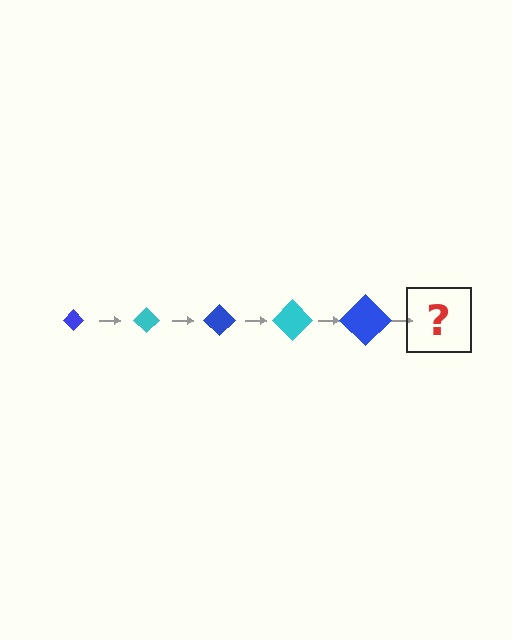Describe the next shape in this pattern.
It should be a cyan diamond, larger than the previous one.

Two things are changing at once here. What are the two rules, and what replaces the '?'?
The two rules are that the diamond grows larger each step and the color cycles through blue and cyan. The '?' should be a cyan diamond, larger than the previous one.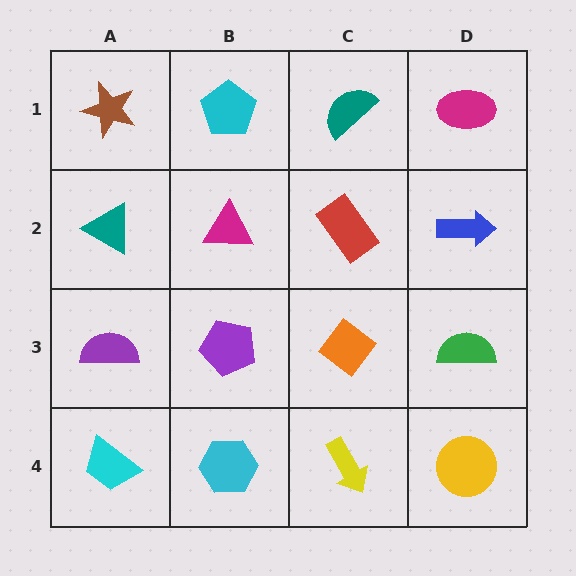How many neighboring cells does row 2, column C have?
4.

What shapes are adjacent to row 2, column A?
A brown star (row 1, column A), a purple semicircle (row 3, column A), a magenta triangle (row 2, column B).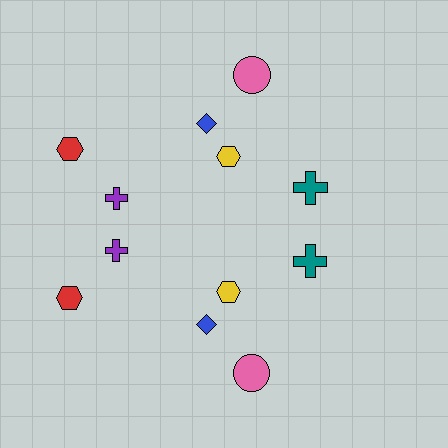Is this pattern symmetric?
Yes, this pattern has bilateral (reflection) symmetry.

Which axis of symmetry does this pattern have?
The pattern has a horizontal axis of symmetry running through the center of the image.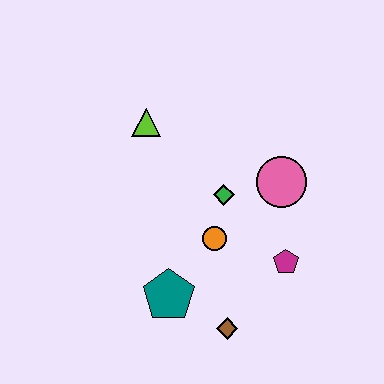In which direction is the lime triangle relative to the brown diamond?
The lime triangle is above the brown diamond.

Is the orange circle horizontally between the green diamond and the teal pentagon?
Yes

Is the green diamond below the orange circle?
No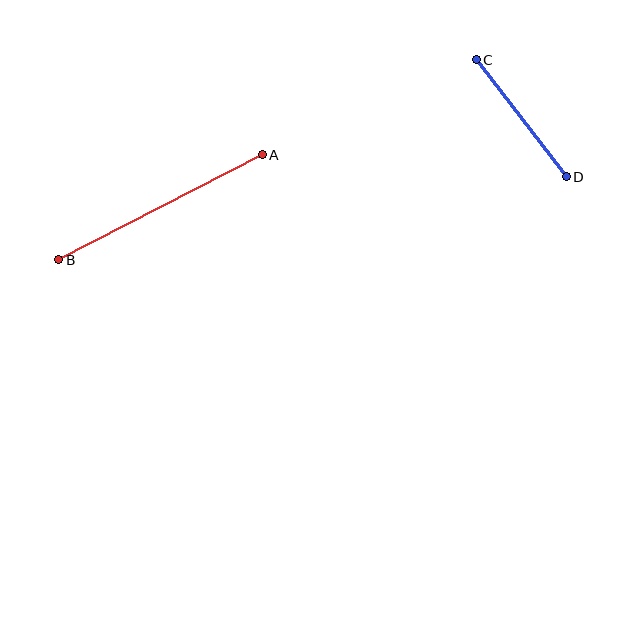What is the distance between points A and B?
The distance is approximately 229 pixels.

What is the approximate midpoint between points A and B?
The midpoint is at approximately (161, 207) pixels.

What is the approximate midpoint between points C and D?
The midpoint is at approximately (521, 118) pixels.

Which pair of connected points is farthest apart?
Points A and B are farthest apart.